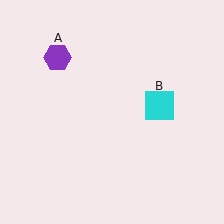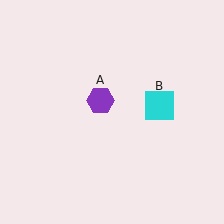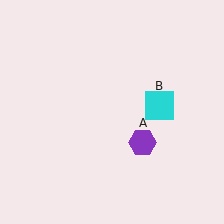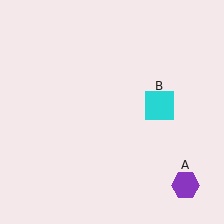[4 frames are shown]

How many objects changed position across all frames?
1 object changed position: purple hexagon (object A).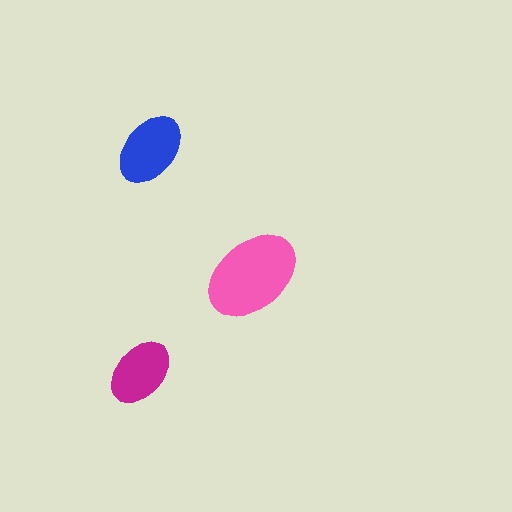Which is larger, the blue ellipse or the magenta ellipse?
The blue one.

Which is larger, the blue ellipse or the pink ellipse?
The pink one.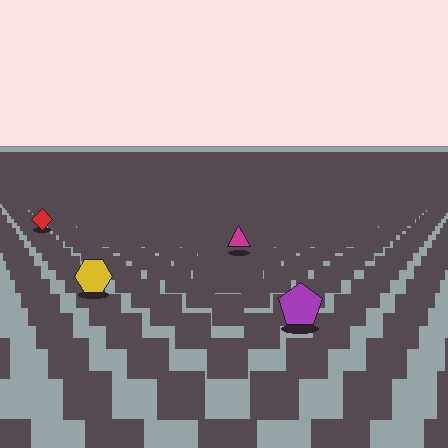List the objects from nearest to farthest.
From nearest to farthest: the purple pentagon, the yellow hexagon, the magenta triangle, the red diamond.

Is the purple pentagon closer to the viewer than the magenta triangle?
Yes. The purple pentagon is closer — you can tell from the texture gradient: the ground texture is coarser near it.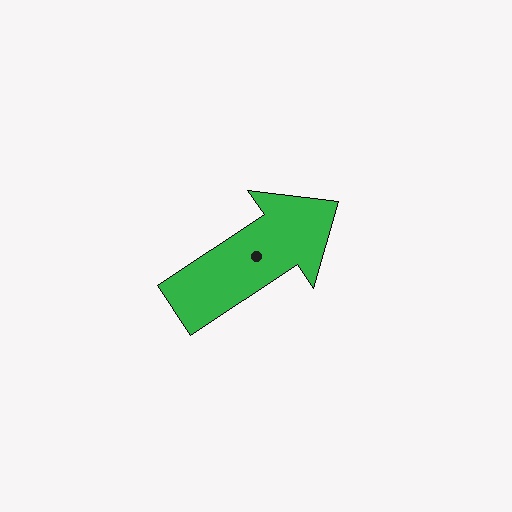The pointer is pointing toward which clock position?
Roughly 2 o'clock.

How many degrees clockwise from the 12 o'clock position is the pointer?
Approximately 56 degrees.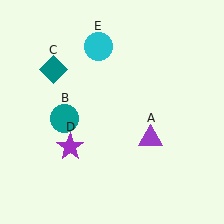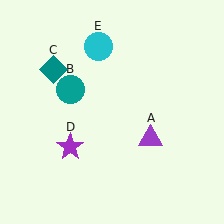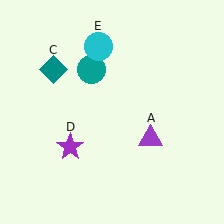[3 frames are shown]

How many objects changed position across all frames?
1 object changed position: teal circle (object B).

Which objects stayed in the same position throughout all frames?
Purple triangle (object A) and teal diamond (object C) and purple star (object D) and cyan circle (object E) remained stationary.